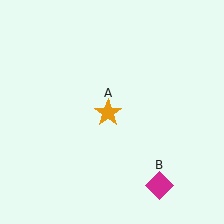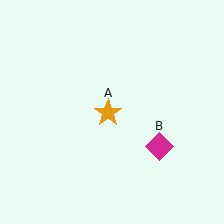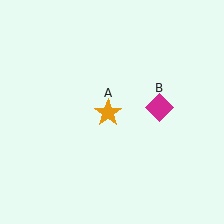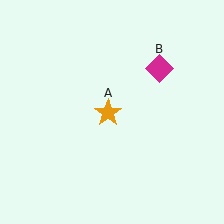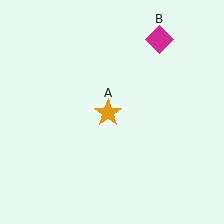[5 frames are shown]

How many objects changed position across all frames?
1 object changed position: magenta diamond (object B).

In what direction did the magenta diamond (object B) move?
The magenta diamond (object B) moved up.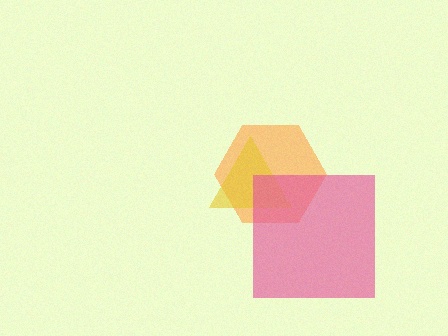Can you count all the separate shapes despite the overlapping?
Yes, there are 3 separate shapes.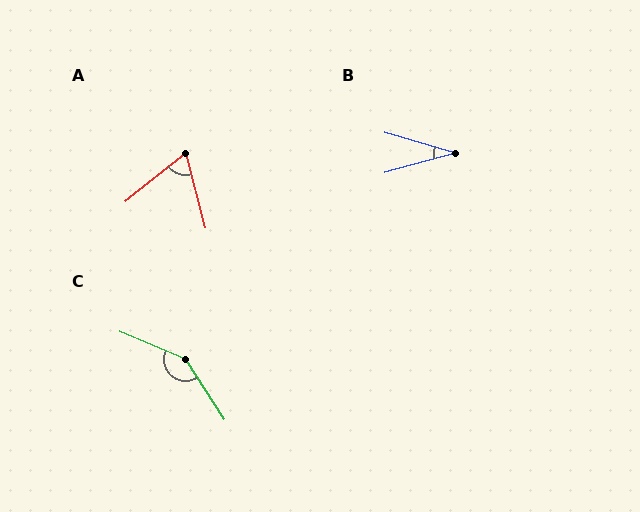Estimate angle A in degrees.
Approximately 66 degrees.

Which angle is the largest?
C, at approximately 145 degrees.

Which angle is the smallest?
B, at approximately 32 degrees.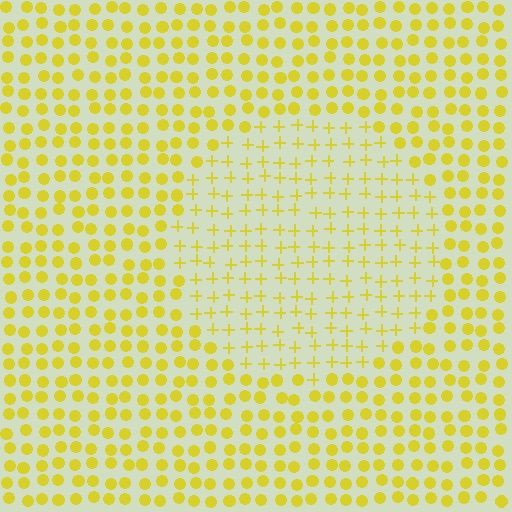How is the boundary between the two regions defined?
The boundary is defined by a change in element shape: plus signs inside vs. circles outside. All elements share the same color and spacing.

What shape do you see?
I see a circle.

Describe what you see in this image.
The image is filled with small yellow elements arranged in a uniform grid. A circle-shaped region contains plus signs, while the surrounding area contains circles. The boundary is defined purely by the change in element shape.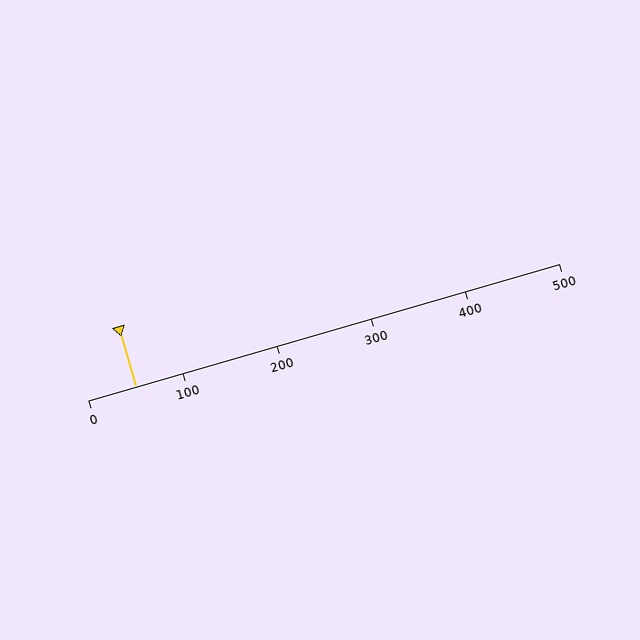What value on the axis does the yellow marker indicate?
The marker indicates approximately 50.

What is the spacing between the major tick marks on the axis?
The major ticks are spaced 100 apart.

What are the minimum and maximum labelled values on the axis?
The axis runs from 0 to 500.